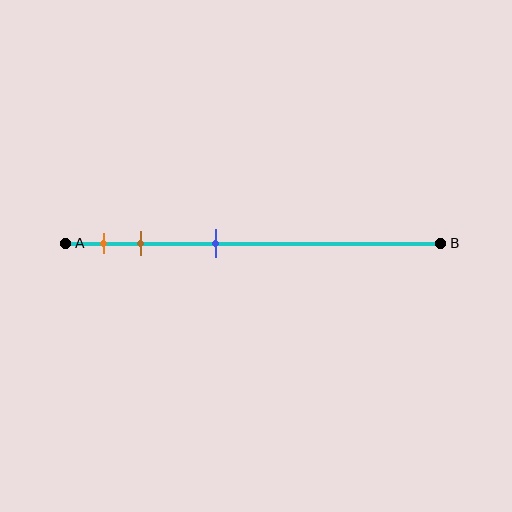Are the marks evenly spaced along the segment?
No, the marks are not evenly spaced.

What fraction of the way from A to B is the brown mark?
The brown mark is approximately 20% (0.2) of the way from A to B.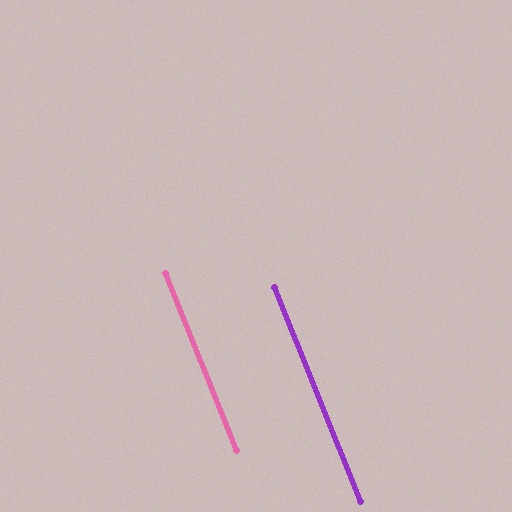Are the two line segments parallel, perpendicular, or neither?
Parallel — their directions differ by only 0.1°.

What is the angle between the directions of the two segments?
Approximately 0 degrees.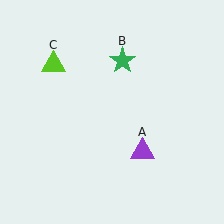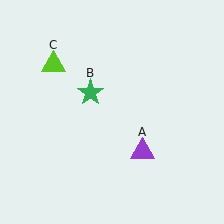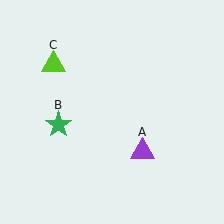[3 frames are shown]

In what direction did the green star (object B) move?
The green star (object B) moved down and to the left.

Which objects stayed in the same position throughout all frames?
Purple triangle (object A) and lime triangle (object C) remained stationary.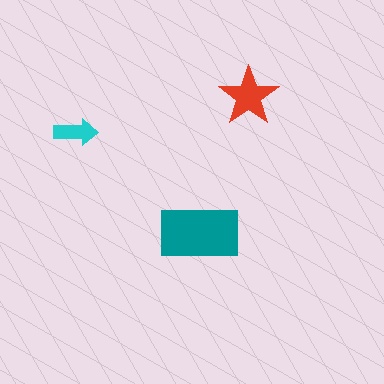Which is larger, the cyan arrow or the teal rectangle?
The teal rectangle.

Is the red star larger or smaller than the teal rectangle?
Smaller.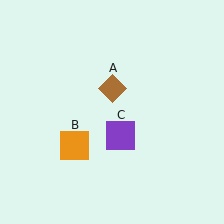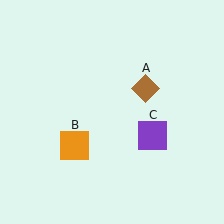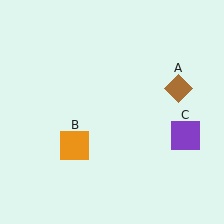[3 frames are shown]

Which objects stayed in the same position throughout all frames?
Orange square (object B) remained stationary.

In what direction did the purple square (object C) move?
The purple square (object C) moved right.